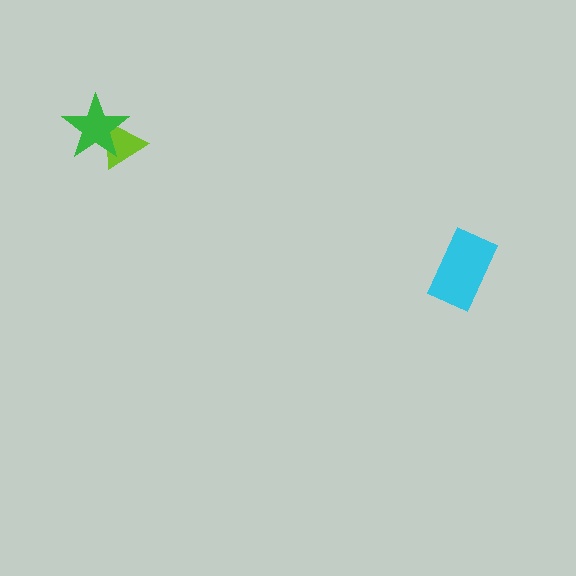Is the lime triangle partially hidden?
Yes, it is partially covered by another shape.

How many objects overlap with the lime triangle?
1 object overlaps with the lime triangle.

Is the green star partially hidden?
No, no other shape covers it.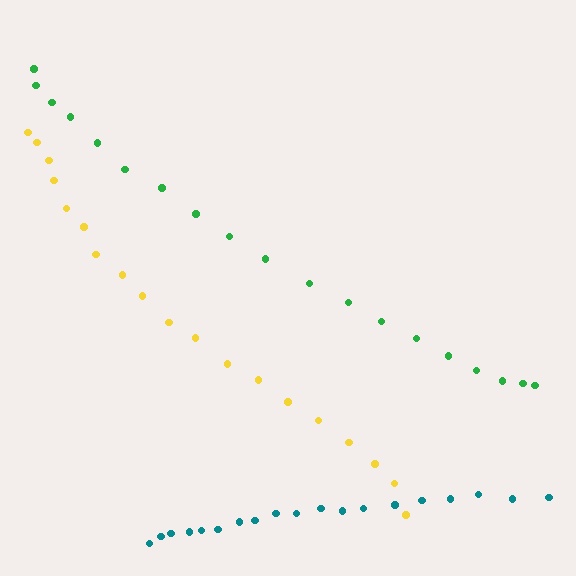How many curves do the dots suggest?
There are 3 distinct paths.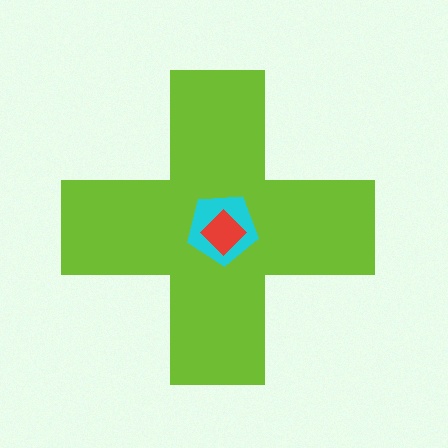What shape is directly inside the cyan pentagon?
The red diamond.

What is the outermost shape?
The lime cross.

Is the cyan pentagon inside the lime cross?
Yes.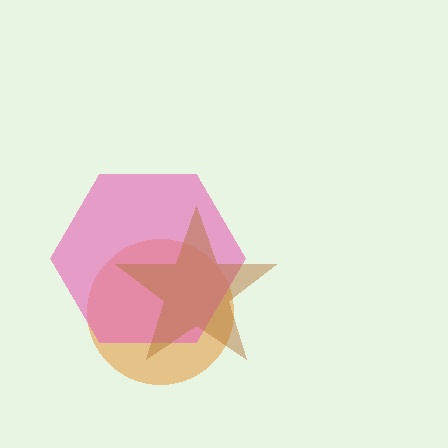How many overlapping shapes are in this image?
There are 3 overlapping shapes in the image.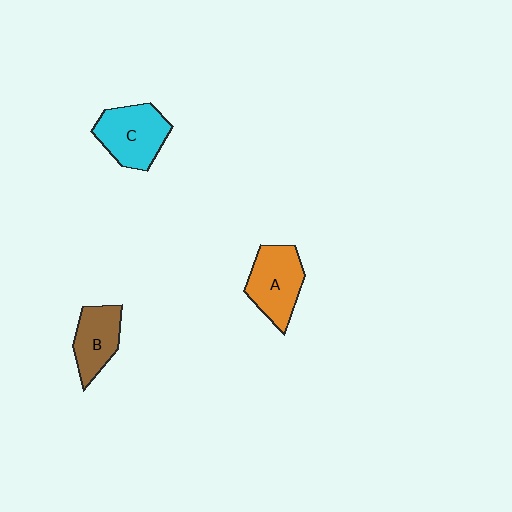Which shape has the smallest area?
Shape B (brown).